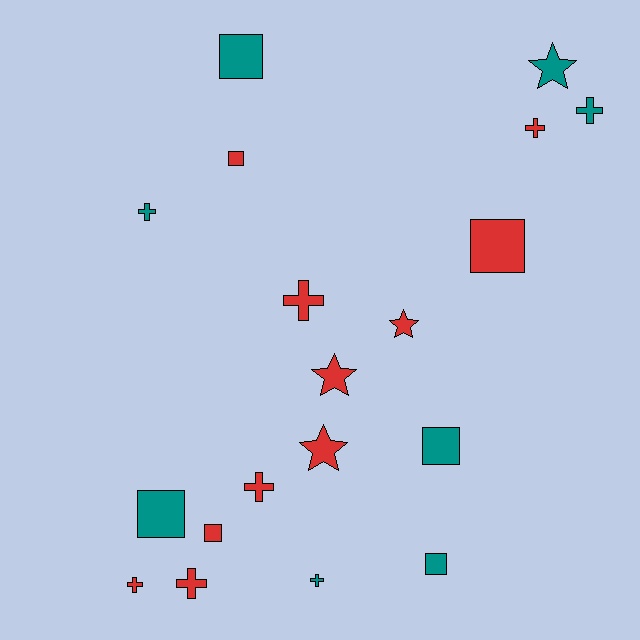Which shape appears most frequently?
Cross, with 8 objects.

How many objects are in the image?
There are 19 objects.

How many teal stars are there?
There is 1 teal star.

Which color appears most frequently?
Red, with 11 objects.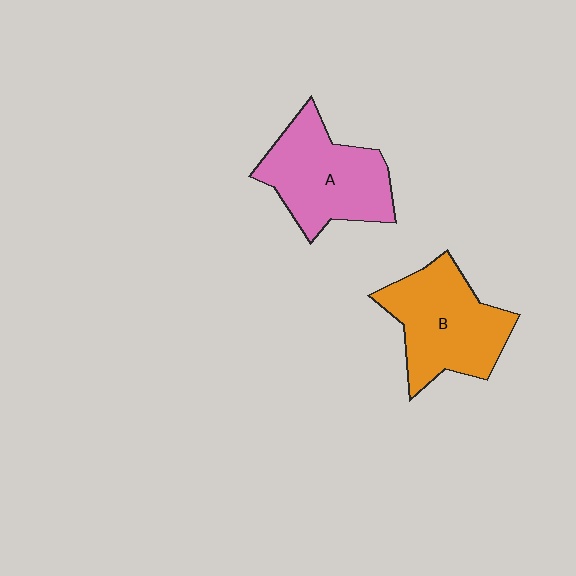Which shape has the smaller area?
Shape A (pink).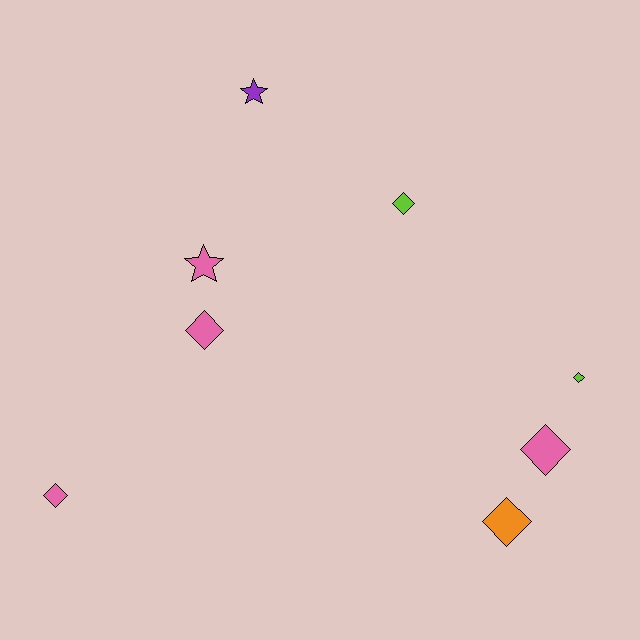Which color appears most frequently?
Pink, with 4 objects.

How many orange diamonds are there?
There is 1 orange diamond.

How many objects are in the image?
There are 8 objects.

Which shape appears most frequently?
Diamond, with 6 objects.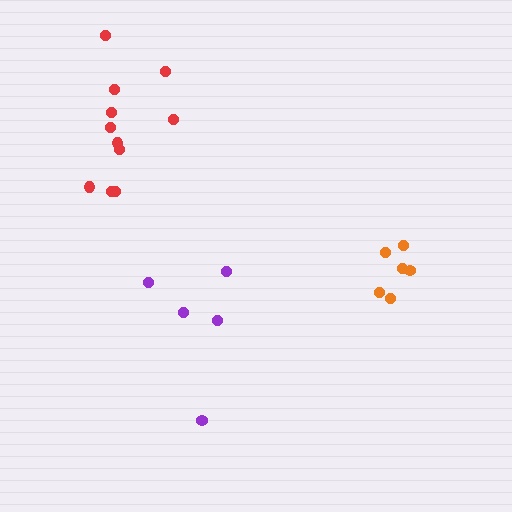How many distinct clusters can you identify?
There are 3 distinct clusters.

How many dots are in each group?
Group 1: 6 dots, Group 2: 11 dots, Group 3: 5 dots (22 total).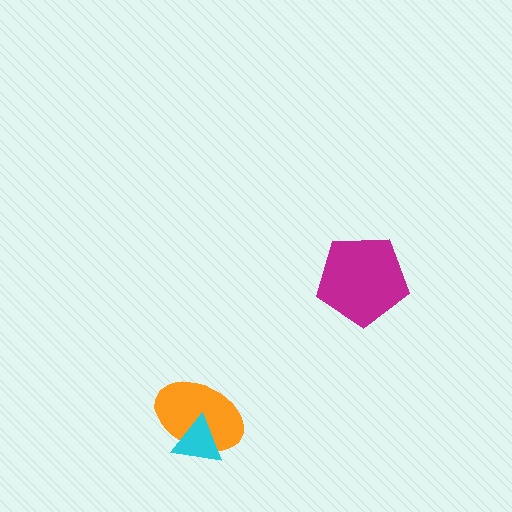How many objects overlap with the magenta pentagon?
0 objects overlap with the magenta pentagon.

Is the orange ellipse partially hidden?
Yes, it is partially covered by another shape.